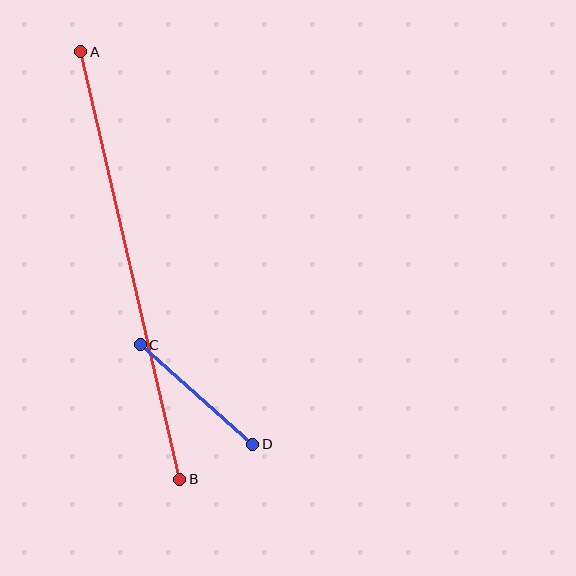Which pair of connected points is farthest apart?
Points A and B are farthest apart.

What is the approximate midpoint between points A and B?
The midpoint is at approximately (130, 265) pixels.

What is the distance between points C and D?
The distance is approximately 150 pixels.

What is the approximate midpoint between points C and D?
The midpoint is at approximately (196, 394) pixels.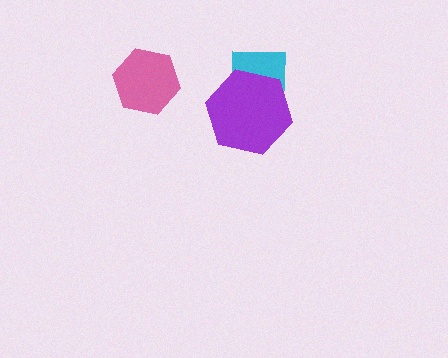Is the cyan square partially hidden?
Yes, it is partially covered by another shape.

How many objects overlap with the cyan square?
1 object overlaps with the cyan square.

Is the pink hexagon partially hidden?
No, no other shape covers it.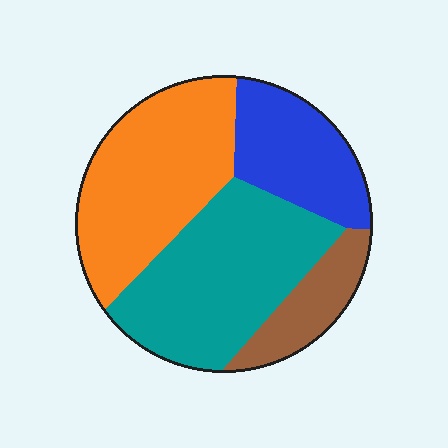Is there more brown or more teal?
Teal.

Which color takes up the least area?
Brown, at roughly 10%.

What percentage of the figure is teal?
Teal covers around 35% of the figure.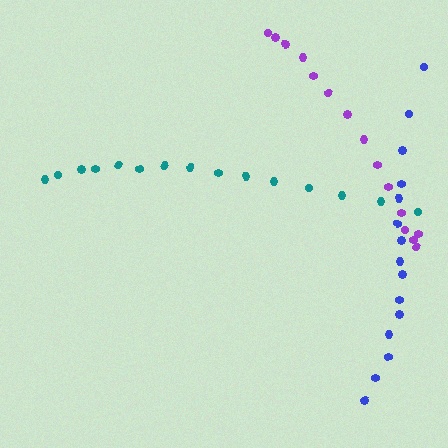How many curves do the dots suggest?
There are 3 distinct paths.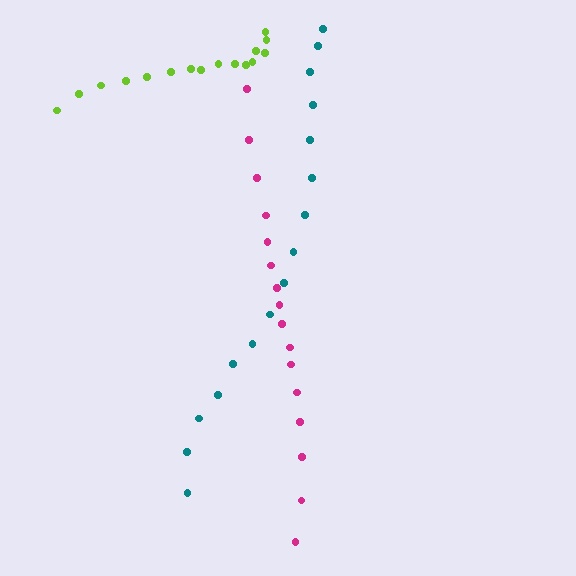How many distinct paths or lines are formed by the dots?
There are 3 distinct paths.